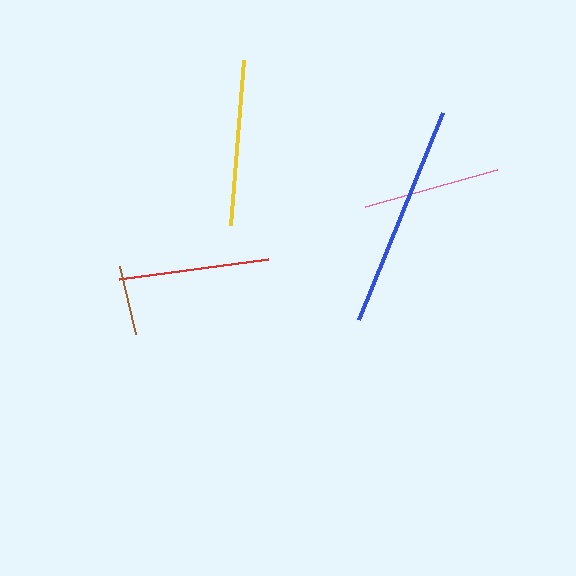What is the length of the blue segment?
The blue segment is approximately 224 pixels long.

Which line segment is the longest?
The blue line is the longest at approximately 224 pixels.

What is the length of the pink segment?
The pink segment is approximately 137 pixels long.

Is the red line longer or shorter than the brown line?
The red line is longer than the brown line.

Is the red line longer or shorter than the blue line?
The blue line is longer than the red line.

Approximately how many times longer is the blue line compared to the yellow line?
The blue line is approximately 1.4 times the length of the yellow line.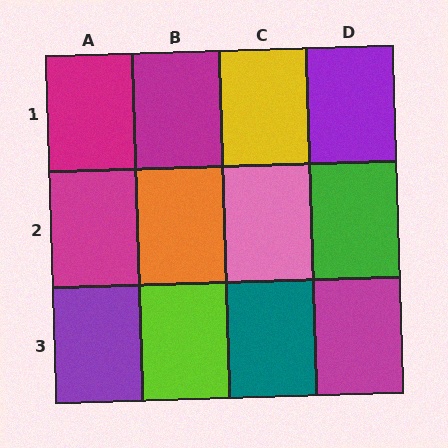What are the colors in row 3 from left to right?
Purple, lime, teal, magenta.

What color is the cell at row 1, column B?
Magenta.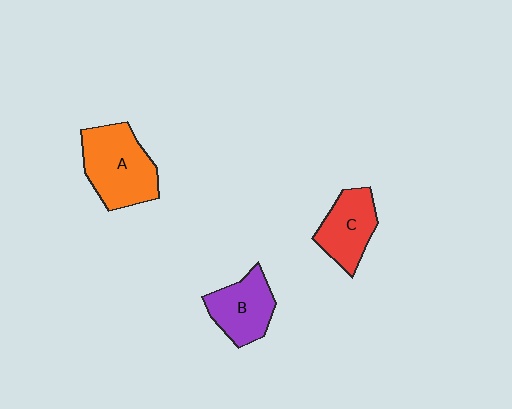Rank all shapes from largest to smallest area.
From largest to smallest: A (orange), B (purple), C (red).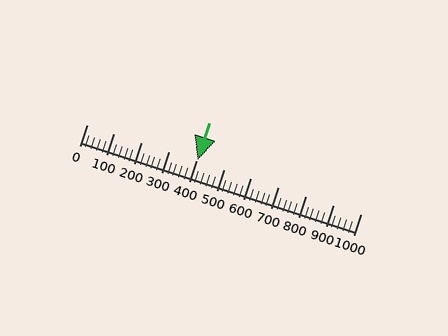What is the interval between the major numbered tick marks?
The major tick marks are spaced 100 units apart.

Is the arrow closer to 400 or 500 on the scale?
The arrow is closer to 400.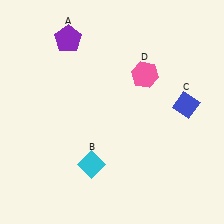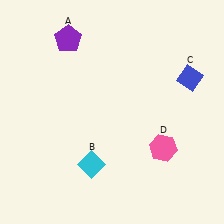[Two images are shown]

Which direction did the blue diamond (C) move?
The blue diamond (C) moved up.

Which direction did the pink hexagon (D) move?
The pink hexagon (D) moved down.